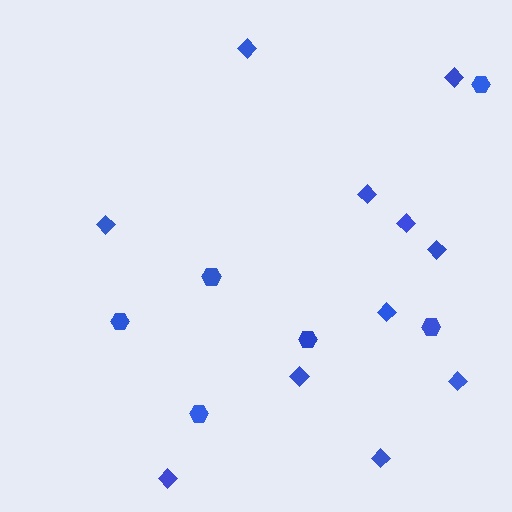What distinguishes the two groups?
There are 2 groups: one group of hexagons (6) and one group of diamonds (11).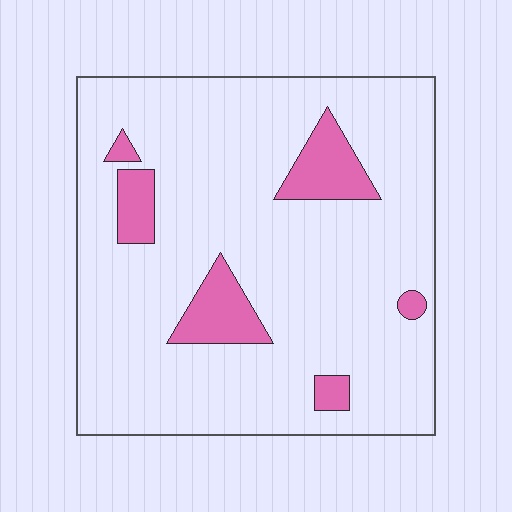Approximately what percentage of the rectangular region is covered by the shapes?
Approximately 10%.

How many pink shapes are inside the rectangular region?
6.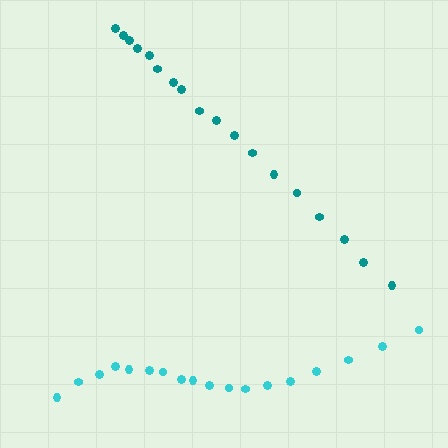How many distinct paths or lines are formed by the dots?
There are 2 distinct paths.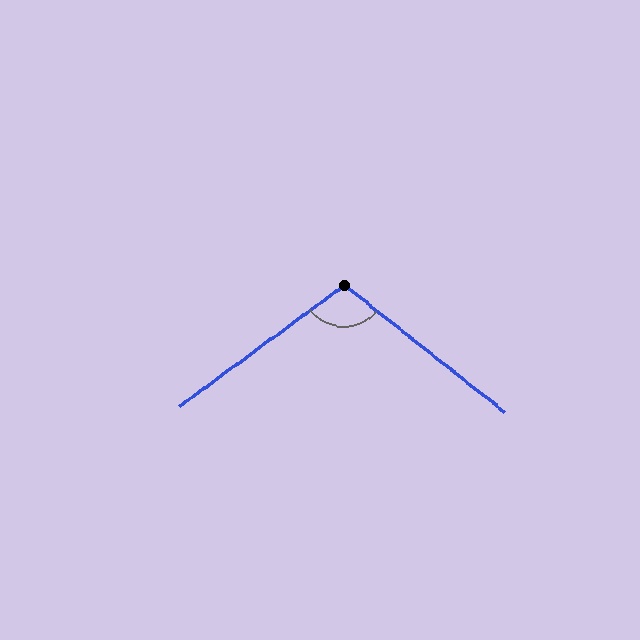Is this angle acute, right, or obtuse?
It is obtuse.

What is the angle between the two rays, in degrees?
Approximately 105 degrees.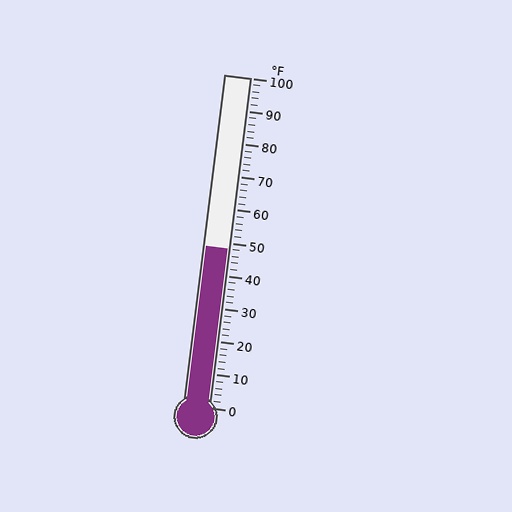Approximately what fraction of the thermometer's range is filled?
The thermometer is filled to approximately 50% of its range.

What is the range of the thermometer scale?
The thermometer scale ranges from 0°F to 100°F.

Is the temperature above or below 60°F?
The temperature is below 60°F.